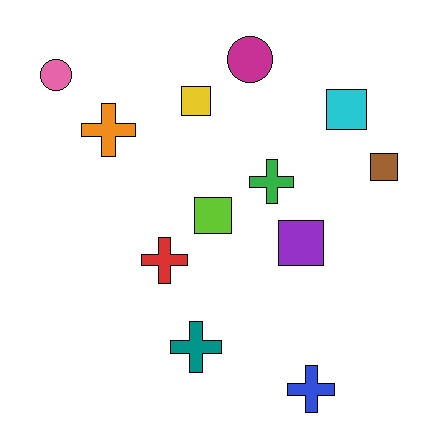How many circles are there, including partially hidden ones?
There are 2 circles.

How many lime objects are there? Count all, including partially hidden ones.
There is 1 lime object.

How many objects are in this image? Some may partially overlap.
There are 12 objects.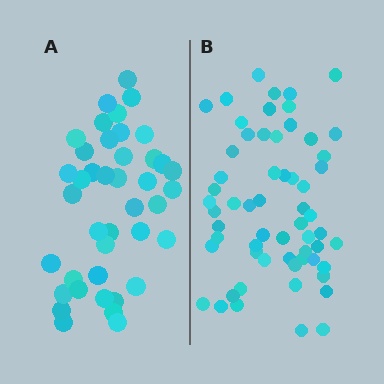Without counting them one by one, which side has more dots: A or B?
Region B (the right region) has more dots.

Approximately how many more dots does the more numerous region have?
Region B has approximately 20 more dots than region A.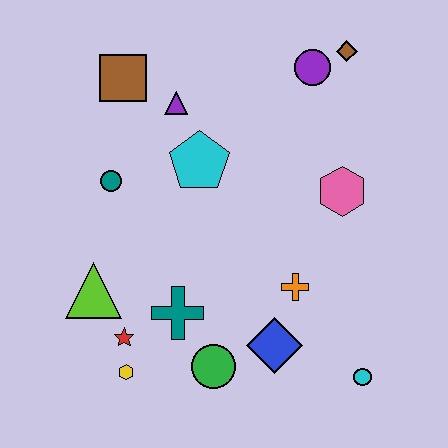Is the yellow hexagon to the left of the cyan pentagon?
Yes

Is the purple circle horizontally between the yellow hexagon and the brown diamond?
Yes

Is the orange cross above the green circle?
Yes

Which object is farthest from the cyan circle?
The brown square is farthest from the cyan circle.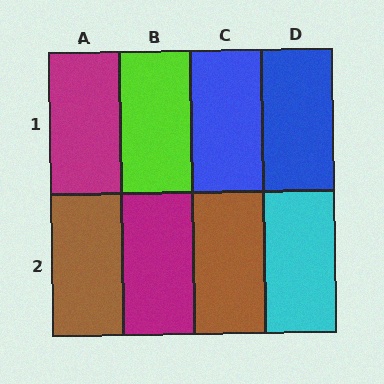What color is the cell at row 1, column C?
Blue.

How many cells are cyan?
1 cell is cyan.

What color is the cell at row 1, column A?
Magenta.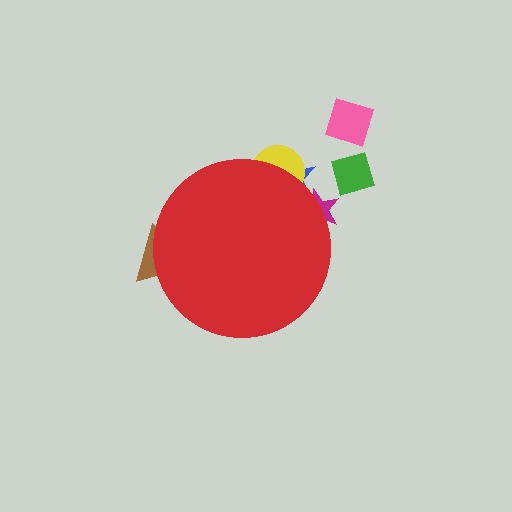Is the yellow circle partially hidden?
Yes, the yellow circle is partially hidden behind the red circle.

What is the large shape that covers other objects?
A red circle.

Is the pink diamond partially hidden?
No, the pink diamond is fully visible.